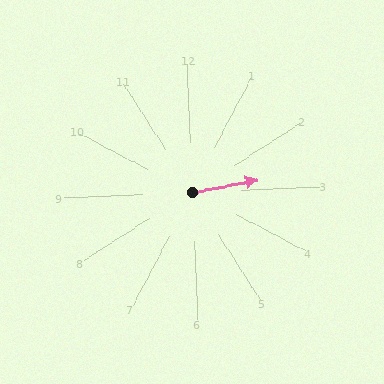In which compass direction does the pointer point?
East.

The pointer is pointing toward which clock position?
Roughly 3 o'clock.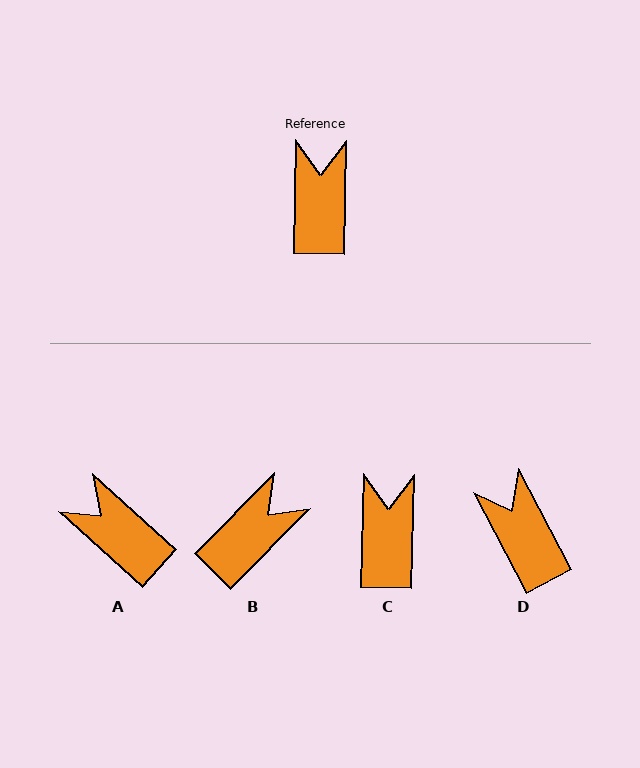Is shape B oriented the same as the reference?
No, it is off by about 43 degrees.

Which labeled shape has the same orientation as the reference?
C.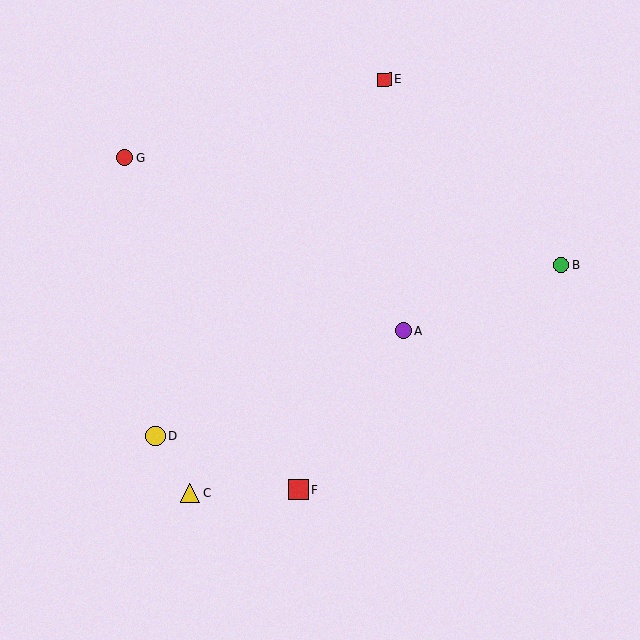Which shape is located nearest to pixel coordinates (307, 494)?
The red square (labeled F) at (299, 490) is nearest to that location.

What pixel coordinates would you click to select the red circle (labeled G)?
Click at (125, 158) to select the red circle G.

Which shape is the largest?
The red square (labeled F) is the largest.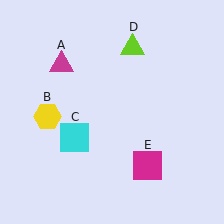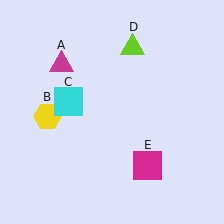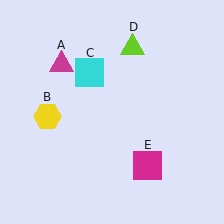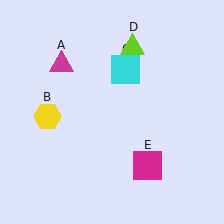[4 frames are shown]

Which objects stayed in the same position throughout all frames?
Magenta triangle (object A) and yellow hexagon (object B) and lime triangle (object D) and magenta square (object E) remained stationary.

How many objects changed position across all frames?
1 object changed position: cyan square (object C).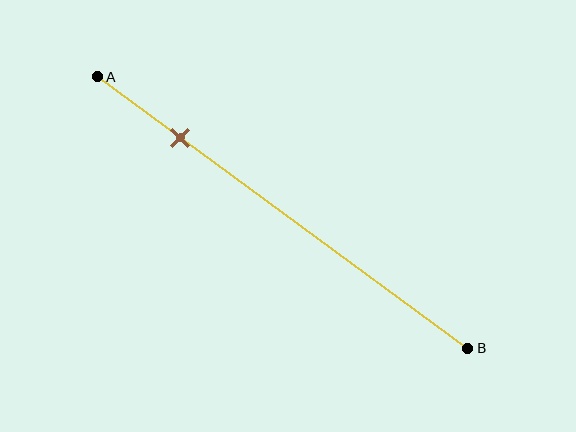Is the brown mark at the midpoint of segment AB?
No, the mark is at about 20% from A, not at the 50% midpoint.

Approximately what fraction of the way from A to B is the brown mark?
The brown mark is approximately 20% of the way from A to B.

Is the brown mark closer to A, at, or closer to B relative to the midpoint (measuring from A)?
The brown mark is closer to point A than the midpoint of segment AB.